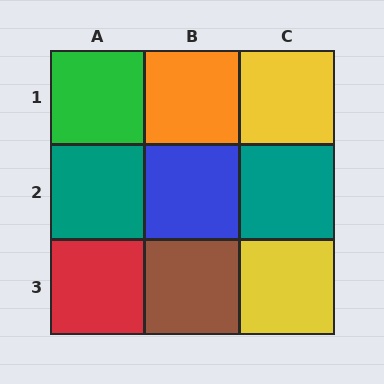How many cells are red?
1 cell is red.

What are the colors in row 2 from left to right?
Teal, blue, teal.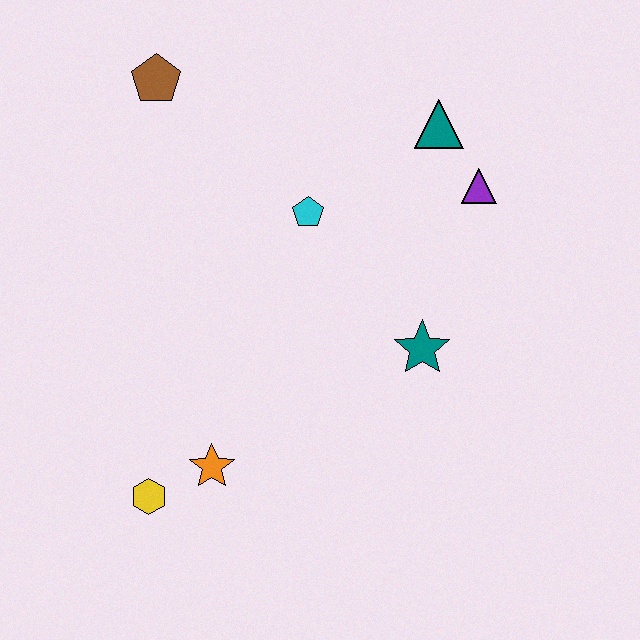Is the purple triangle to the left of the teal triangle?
No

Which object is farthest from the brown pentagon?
The yellow hexagon is farthest from the brown pentagon.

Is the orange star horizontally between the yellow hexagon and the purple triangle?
Yes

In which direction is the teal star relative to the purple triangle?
The teal star is below the purple triangle.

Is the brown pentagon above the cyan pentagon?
Yes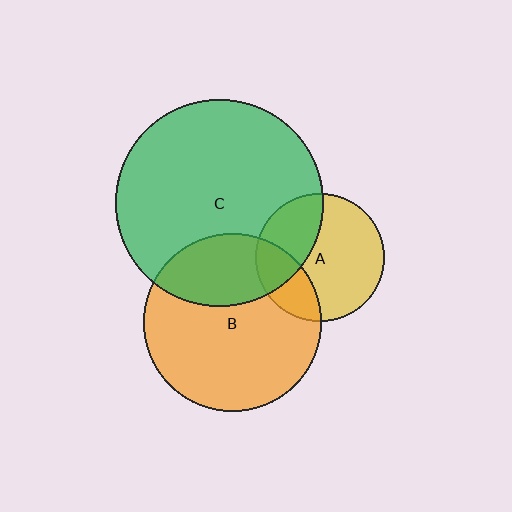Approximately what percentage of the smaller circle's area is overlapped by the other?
Approximately 35%.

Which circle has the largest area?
Circle C (green).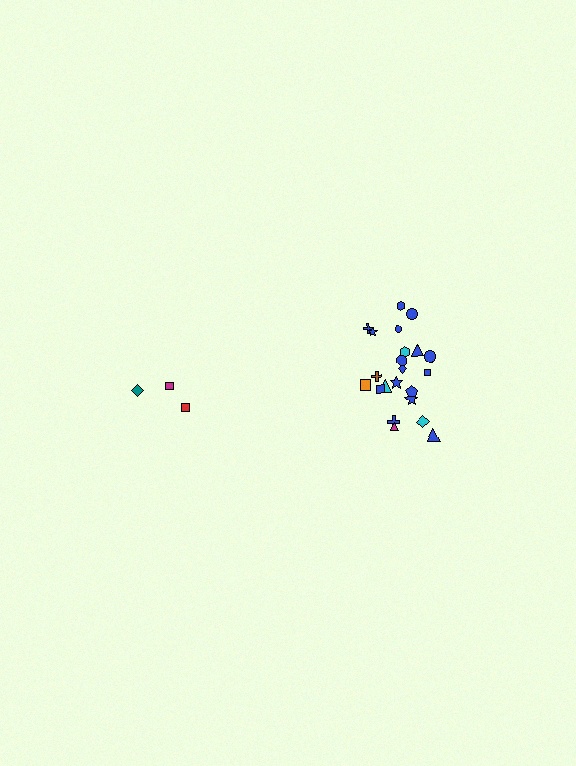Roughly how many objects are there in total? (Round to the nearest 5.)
Roughly 25 objects in total.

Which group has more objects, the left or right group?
The right group.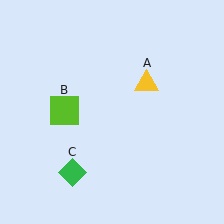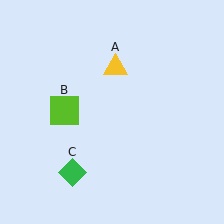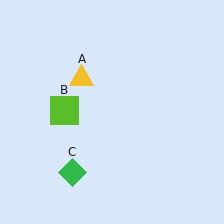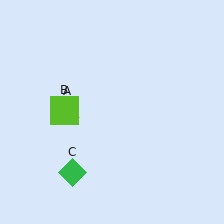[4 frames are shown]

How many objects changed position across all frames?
1 object changed position: yellow triangle (object A).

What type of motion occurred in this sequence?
The yellow triangle (object A) rotated counterclockwise around the center of the scene.